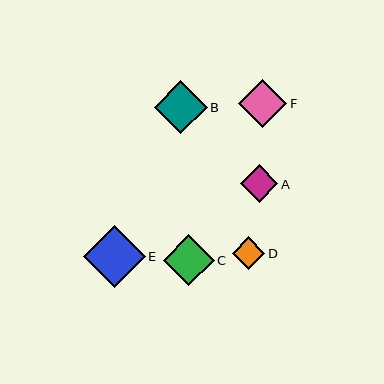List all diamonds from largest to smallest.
From largest to smallest: E, B, C, F, A, D.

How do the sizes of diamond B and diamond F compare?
Diamond B and diamond F are approximately the same size.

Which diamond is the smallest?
Diamond D is the smallest with a size of approximately 32 pixels.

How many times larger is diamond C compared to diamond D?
Diamond C is approximately 1.6 times the size of diamond D.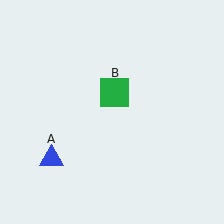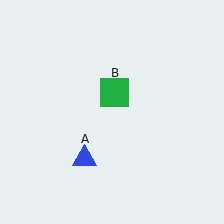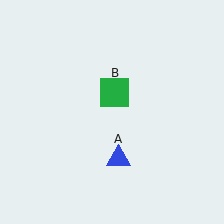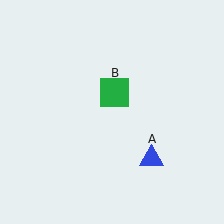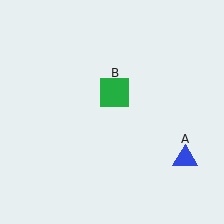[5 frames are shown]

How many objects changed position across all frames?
1 object changed position: blue triangle (object A).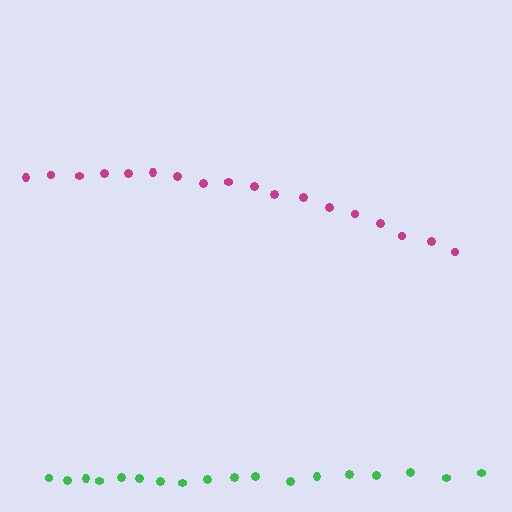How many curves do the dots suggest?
There are 2 distinct paths.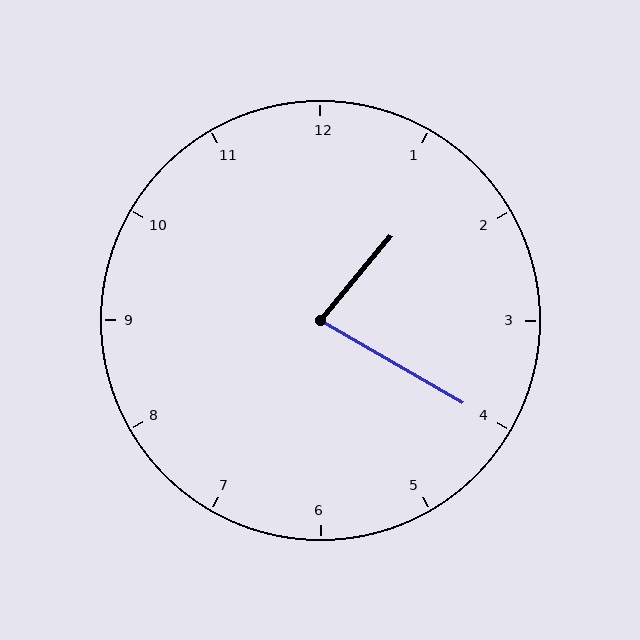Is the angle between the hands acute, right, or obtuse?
It is acute.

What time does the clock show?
1:20.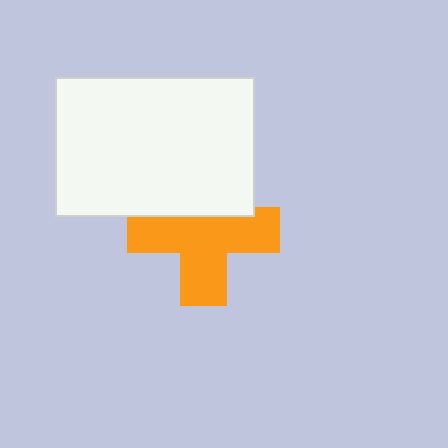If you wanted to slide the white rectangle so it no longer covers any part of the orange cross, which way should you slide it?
Slide it up — that is the most direct way to separate the two shapes.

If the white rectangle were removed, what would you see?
You would see the complete orange cross.